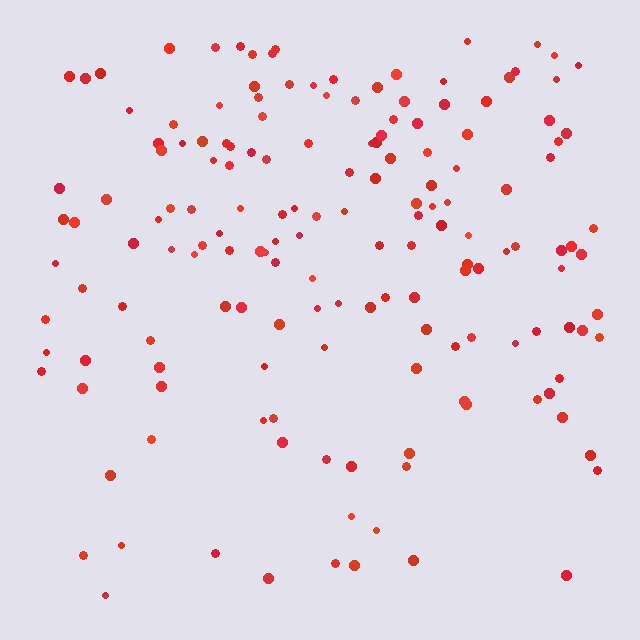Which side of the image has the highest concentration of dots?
The top.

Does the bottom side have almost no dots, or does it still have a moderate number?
Still a moderate number, just noticeably fewer than the top.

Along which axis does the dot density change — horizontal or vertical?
Vertical.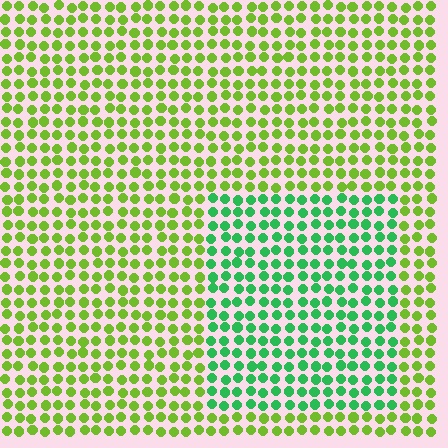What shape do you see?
I see a rectangle.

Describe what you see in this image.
The image is filled with small lime elements in a uniform arrangement. A rectangle-shaped region is visible where the elements are tinted to a slightly different hue, forming a subtle color boundary.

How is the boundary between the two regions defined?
The boundary is defined purely by a slight shift in hue (about 46 degrees). Spacing, size, and orientation are identical on both sides.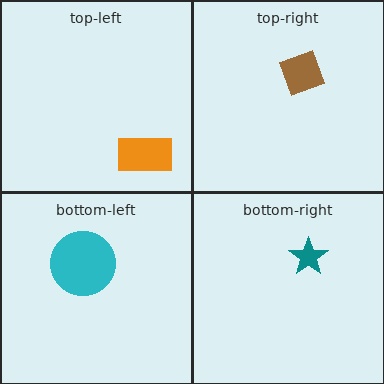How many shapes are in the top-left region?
1.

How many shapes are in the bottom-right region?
1.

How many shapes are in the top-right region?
1.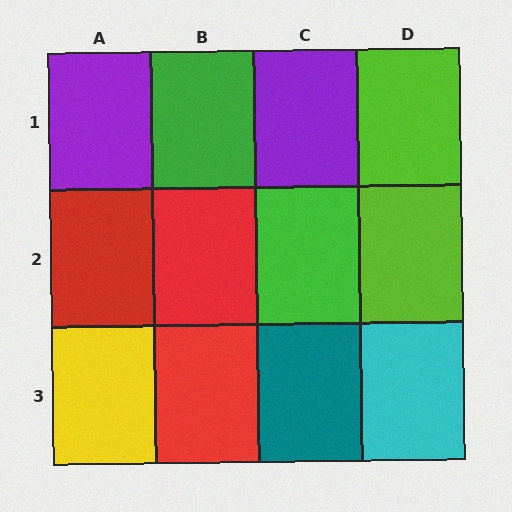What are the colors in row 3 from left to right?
Yellow, red, teal, cyan.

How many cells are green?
2 cells are green.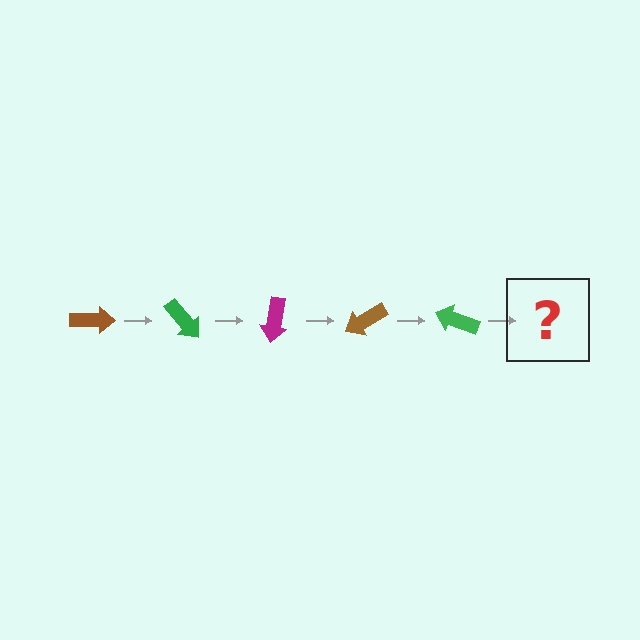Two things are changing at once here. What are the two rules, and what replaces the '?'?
The two rules are that it rotates 50 degrees each step and the color cycles through brown, green, and magenta. The '?' should be a magenta arrow, rotated 250 degrees from the start.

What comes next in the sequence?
The next element should be a magenta arrow, rotated 250 degrees from the start.